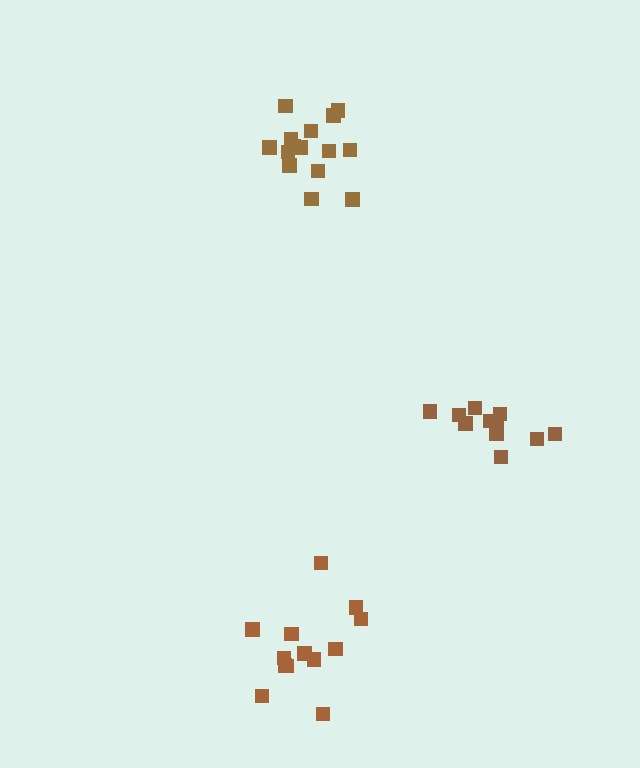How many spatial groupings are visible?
There are 3 spatial groupings.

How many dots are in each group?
Group 1: 11 dots, Group 2: 13 dots, Group 3: 15 dots (39 total).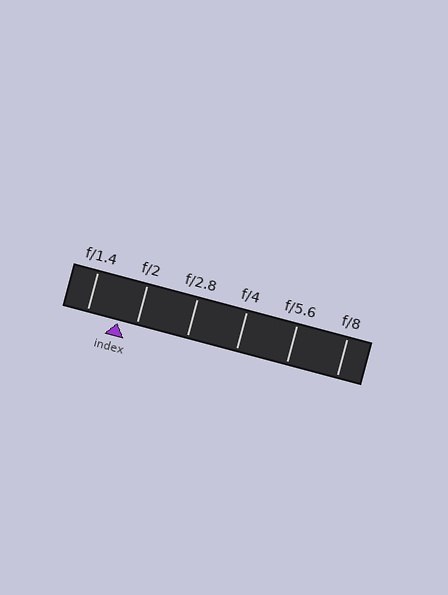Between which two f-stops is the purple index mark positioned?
The index mark is between f/1.4 and f/2.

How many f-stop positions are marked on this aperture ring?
There are 6 f-stop positions marked.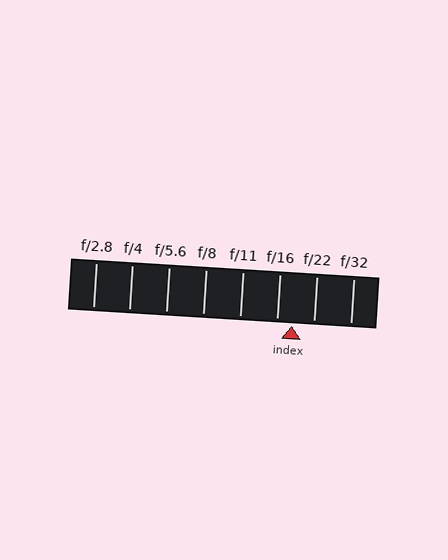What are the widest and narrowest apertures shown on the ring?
The widest aperture shown is f/2.8 and the narrowest is f/32.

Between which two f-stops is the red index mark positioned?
The index mark is between f/16 and f/22.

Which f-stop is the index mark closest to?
The index mark is closest to f/16.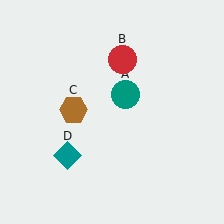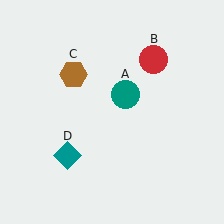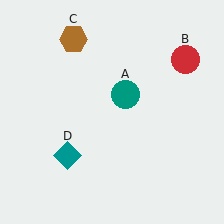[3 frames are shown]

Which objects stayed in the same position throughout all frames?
Teal circle (object A) and teal diamond (object D) remained stationary.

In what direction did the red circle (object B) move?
The red circle (object B) moved right.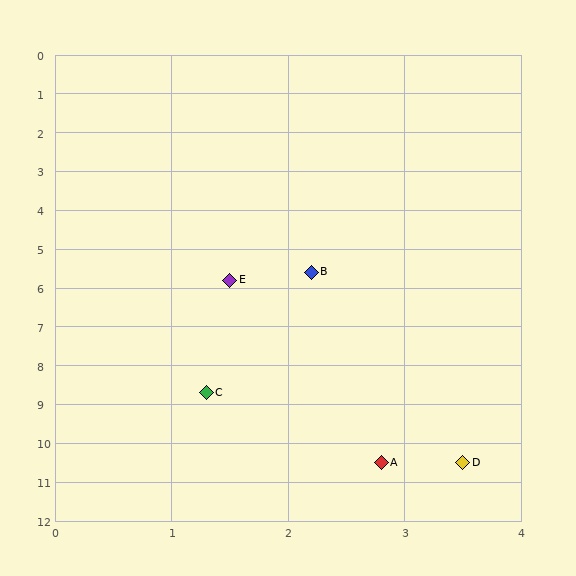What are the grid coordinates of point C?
Point C is at approximately (1.3, 8.7).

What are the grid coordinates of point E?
Point E is at approximately (1.5, 5.8).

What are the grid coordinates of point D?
Point D is at approximately (3.5, 10.5).